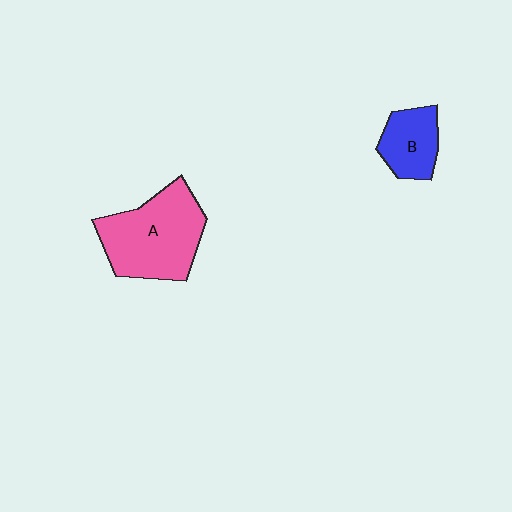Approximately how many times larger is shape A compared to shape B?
Approximately 2.1 times.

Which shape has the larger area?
Shape A (pink).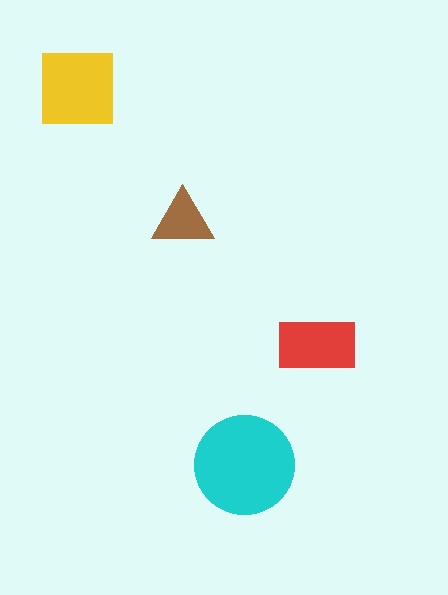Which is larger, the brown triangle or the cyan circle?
The cyan circle.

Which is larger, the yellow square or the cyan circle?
The cyan circle.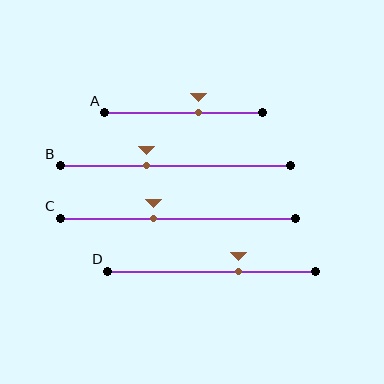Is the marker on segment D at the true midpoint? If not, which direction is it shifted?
No, the marker on segment D is shifted to the right by about 13% of the segment length.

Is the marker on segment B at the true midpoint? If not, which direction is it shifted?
No, the marker on segment B is shifted to the left by about 13% of the segment length.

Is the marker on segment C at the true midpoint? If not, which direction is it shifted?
No, the marker on segment C is shifted to the left by about 10% of the segment length.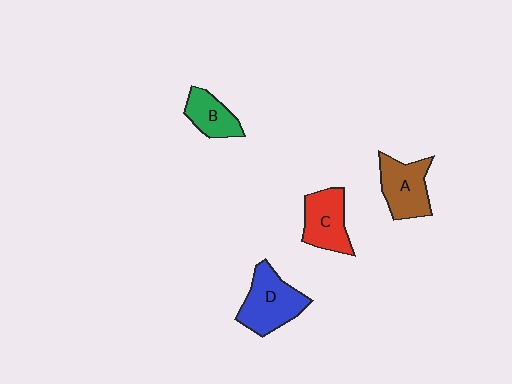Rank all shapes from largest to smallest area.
From largest to smallest: D (blue), A (brown), C (red), B (green).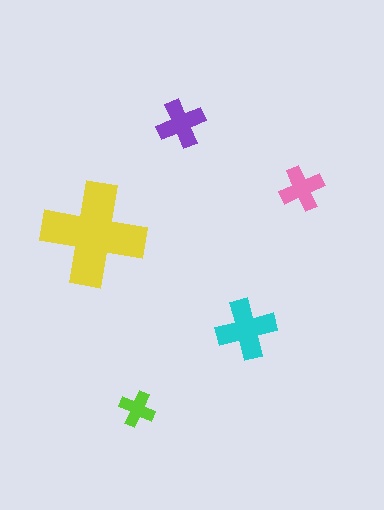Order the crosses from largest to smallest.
the yellow one, the cyan one, the purple one, the pink one, the lime one.